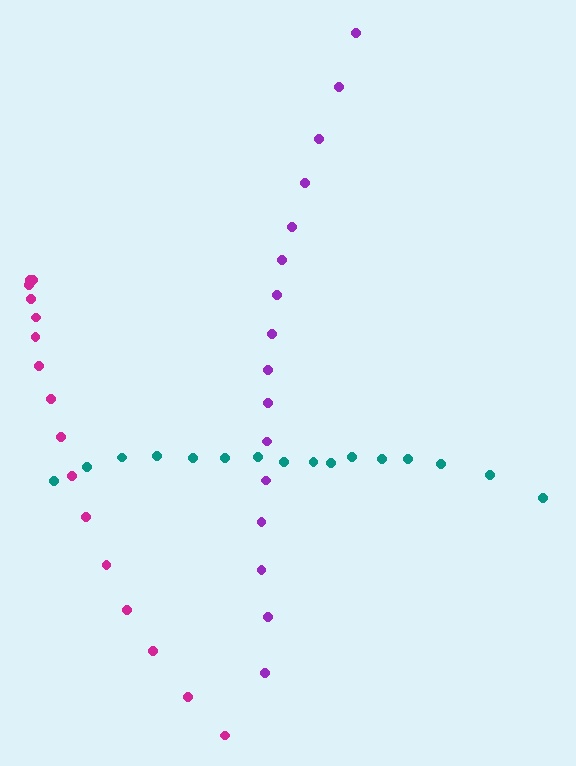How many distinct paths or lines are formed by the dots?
There are 3 distinct paths.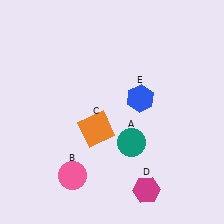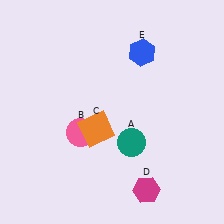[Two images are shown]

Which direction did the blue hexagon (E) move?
The blue hexagon (E) moved up.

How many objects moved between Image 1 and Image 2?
2 objects moved between the two images.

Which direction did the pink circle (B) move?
The pink circle (B) moved up.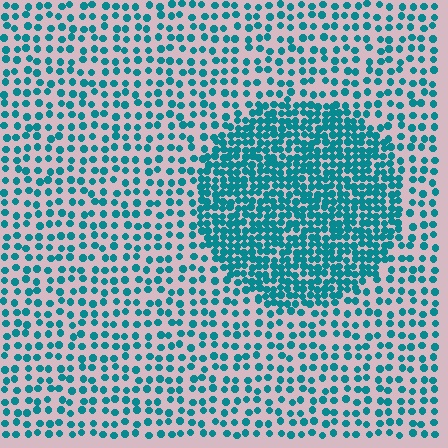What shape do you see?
I see a circle.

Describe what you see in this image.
The image contains small teal elements arranged at two different densities. A circle-shaped region is visible where the elements are more densely packed than the surrounding area.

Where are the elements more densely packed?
The elements are more densely packed inside the circle boundary.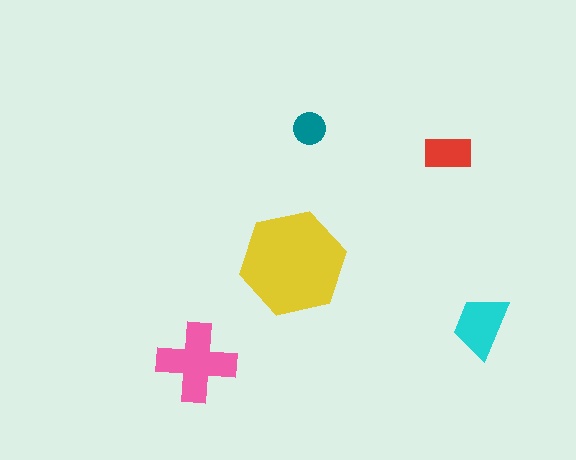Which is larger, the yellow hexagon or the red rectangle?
The yellow hexagon.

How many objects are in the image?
There are 5 objects in the image.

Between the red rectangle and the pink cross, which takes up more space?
The pink cross.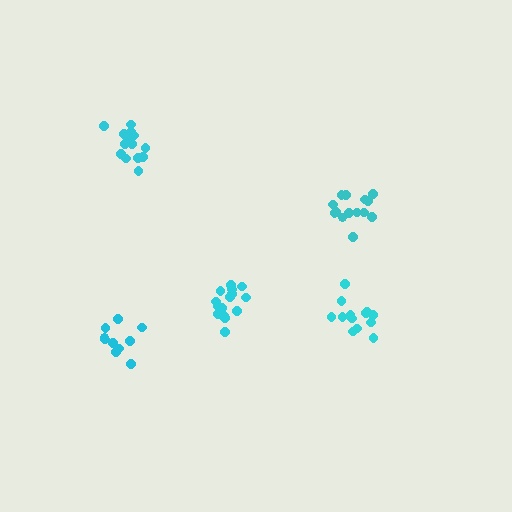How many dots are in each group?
Group 1: 15 dots, Group 2: 15 dots, Group 3: 10 dots, Group 4: 14 dots, Group 5: 13 dots (67 total).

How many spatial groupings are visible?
There are 5 spatial groupings.